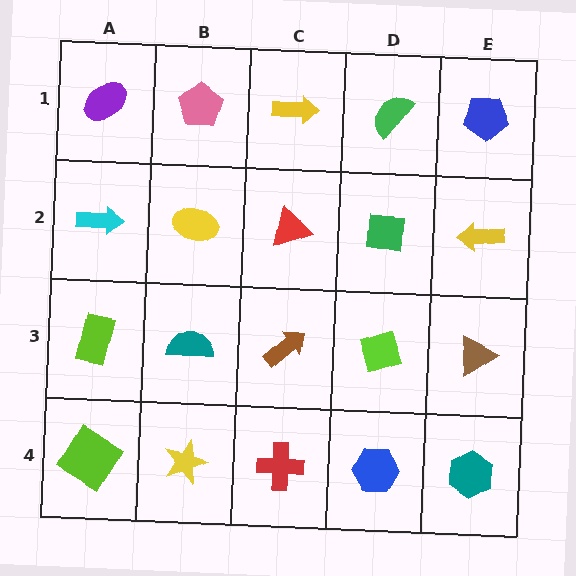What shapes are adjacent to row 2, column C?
A yellow arrow (row 1, column C), a brown arrow (row 3, column C), a yellow ellipse (row 2, column B), a green square (row 2, column D).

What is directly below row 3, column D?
A blue hexagon.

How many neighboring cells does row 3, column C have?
4.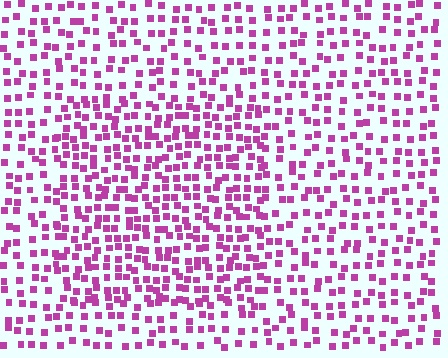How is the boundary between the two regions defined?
The boundary is defined by a change in element density (approximately 1.6x ratio). All elements are the same color, size, and shape.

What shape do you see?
I see a rectangle.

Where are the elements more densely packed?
The elements are more densely packed inside the rectangle boundary.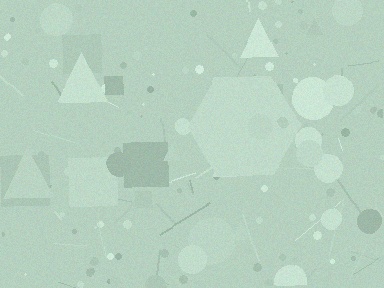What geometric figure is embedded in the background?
A hexagon is embedded in the background.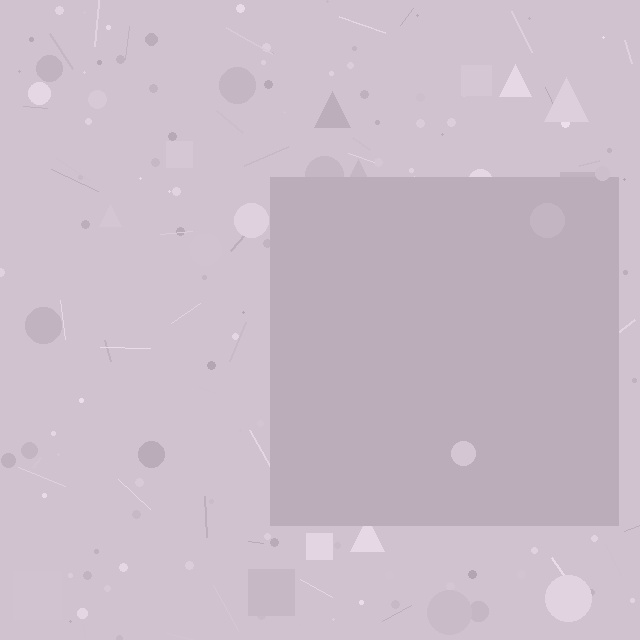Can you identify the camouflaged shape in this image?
The camouflaged shape is a square.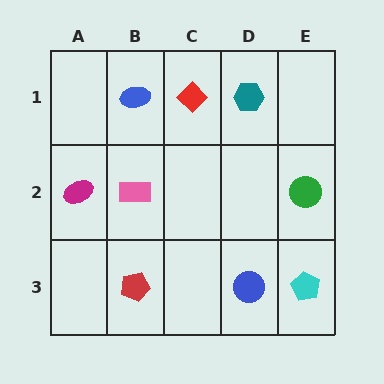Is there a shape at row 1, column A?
No, that cell is empty.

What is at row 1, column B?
A blue ellipse.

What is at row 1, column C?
A red diamond.